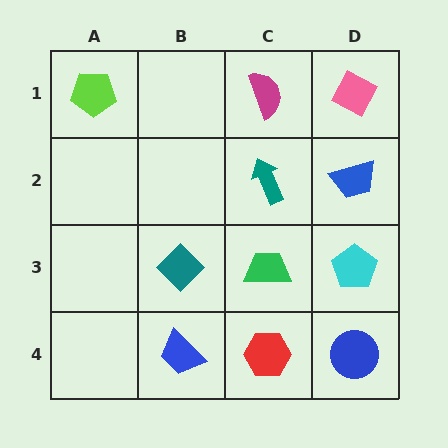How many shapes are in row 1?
3 shapes.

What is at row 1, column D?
A pink diamond.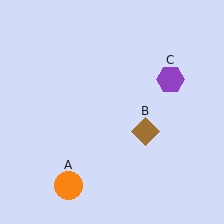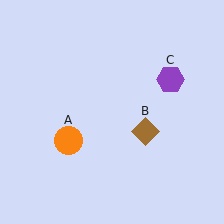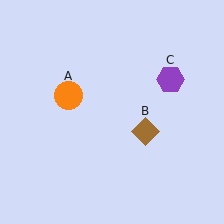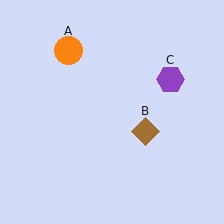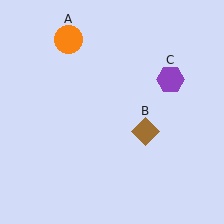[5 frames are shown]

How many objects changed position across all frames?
1 object changed position: orange circle (object A).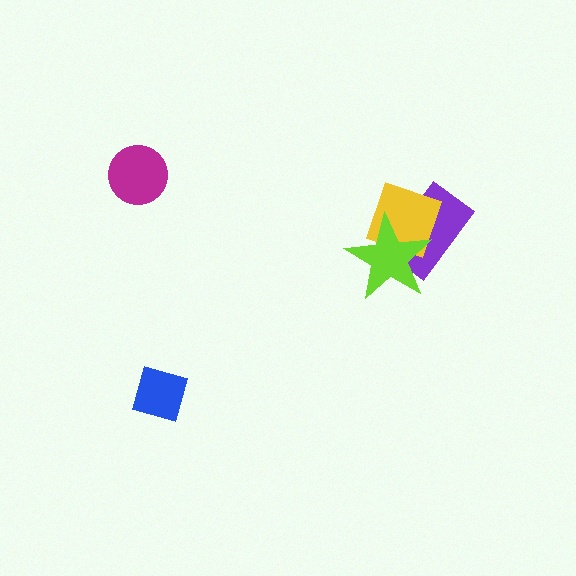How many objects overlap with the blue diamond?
0 objects overlap with the blue diamond.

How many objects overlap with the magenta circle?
0 objects overlap with the magenta circle.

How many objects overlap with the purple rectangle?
2 objects overlap with the purple rectangle.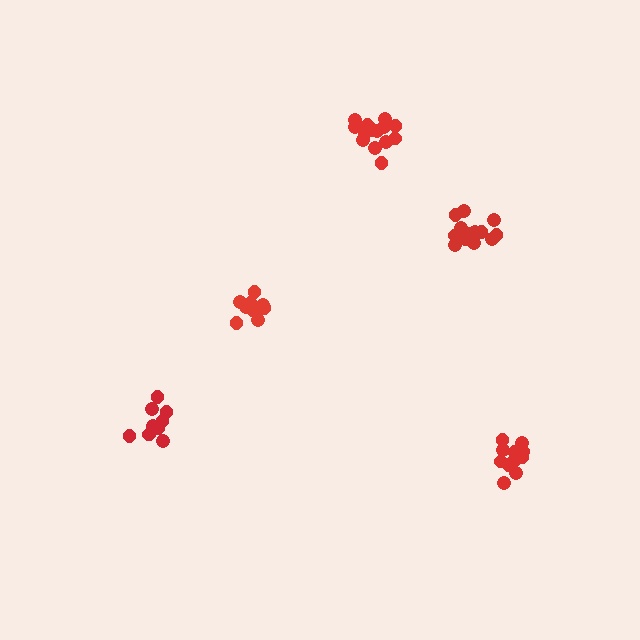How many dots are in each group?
Group 1: 11 dots, Group 2: 9 dots, Group 3: 12 dots, Group 4: 14 dots, Group 5: 14 dots (60 total).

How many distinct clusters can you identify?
There are 5 distinct clusters.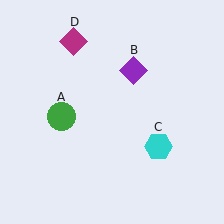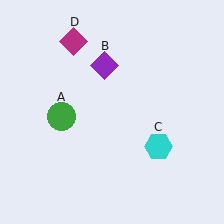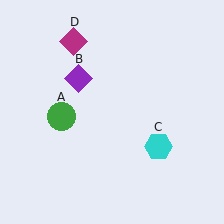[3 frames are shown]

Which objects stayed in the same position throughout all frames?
Green circle (object A) and cyan hexagon (object C) and magenta diamond (object D) remained stationary.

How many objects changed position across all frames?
1 object changed position: purple diamond (object B).